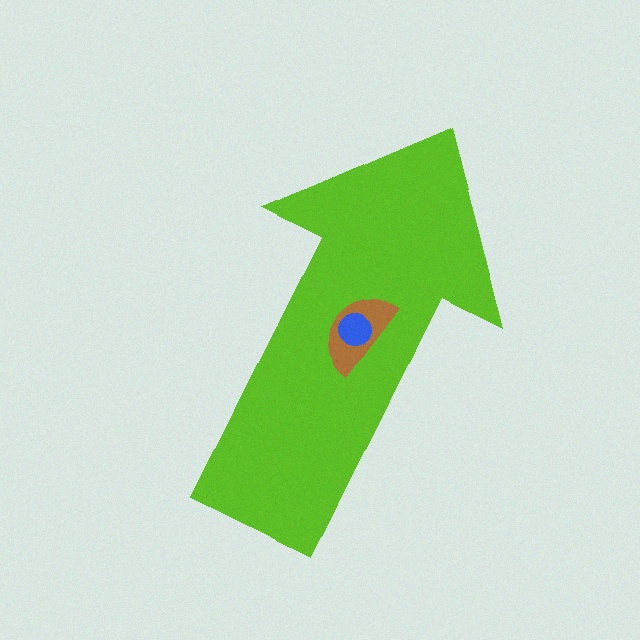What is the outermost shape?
The lime arrow.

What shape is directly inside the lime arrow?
The brown semicircle.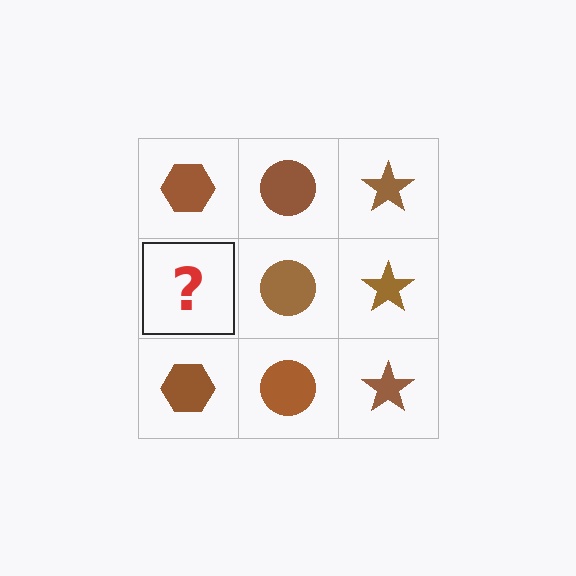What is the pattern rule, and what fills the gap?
The rule is that each column has a consistent shape. The gap should be filled with a brown hexagon.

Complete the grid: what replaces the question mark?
The question mark should be replaced with a brown hexagon.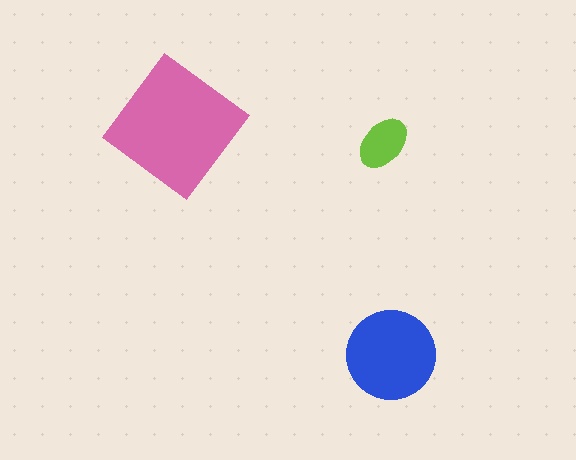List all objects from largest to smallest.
The pink diamond, the blue circle, the lime ellipse.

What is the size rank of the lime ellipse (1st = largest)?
3rd.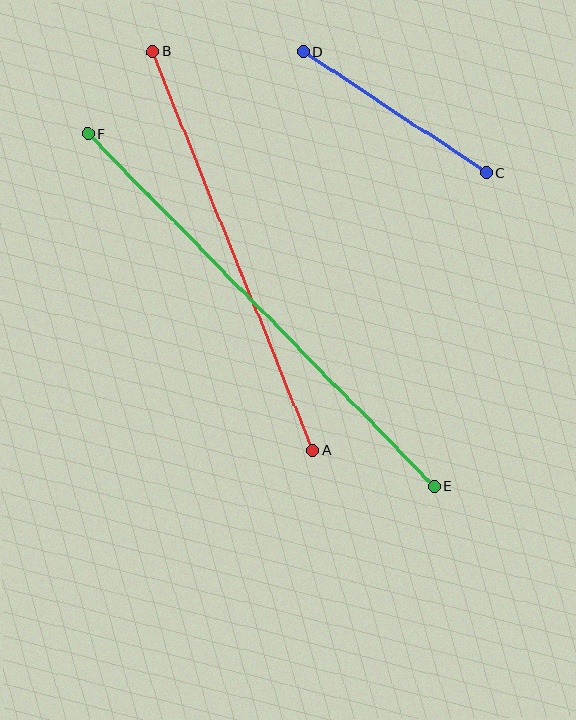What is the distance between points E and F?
The distance is approximately 495 pixels.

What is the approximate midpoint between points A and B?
The midpoint is at approximately (233, 251) pixels.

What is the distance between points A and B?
The distance is approximately 429 pixels.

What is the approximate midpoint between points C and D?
The midpoint is at approximately (395, 112) pixels.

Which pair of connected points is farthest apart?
Points E and F are farthest apart.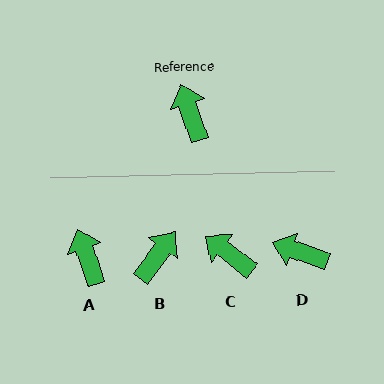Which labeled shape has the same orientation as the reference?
A.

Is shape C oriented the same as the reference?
No, it is off by about 34 degrees.